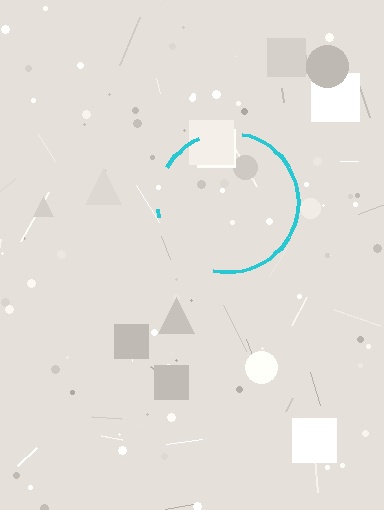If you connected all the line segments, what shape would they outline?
They would outline a circle.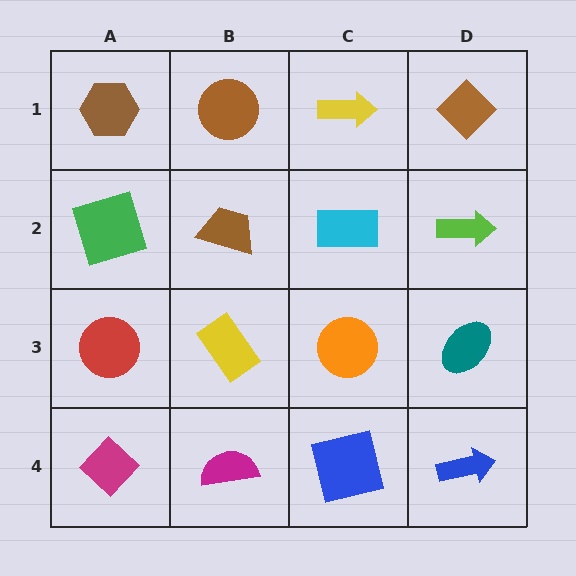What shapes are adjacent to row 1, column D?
A lime arrow (row 2, column D), a yellow arrow (row 1, column C).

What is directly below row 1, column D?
A lime arrow.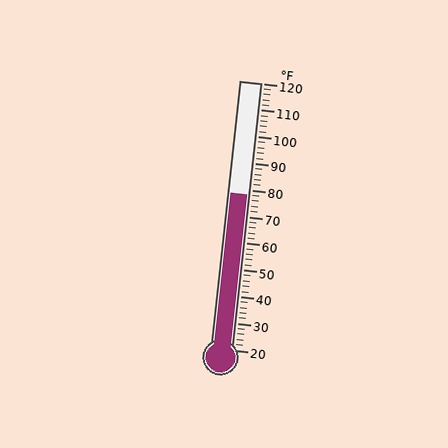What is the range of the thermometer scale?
The thermometer scale ranges from 20°F to 120°F.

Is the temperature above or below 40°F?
The temperature is above 40°F.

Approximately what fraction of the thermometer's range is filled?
The thermometer is filled to approximately 60% of its range.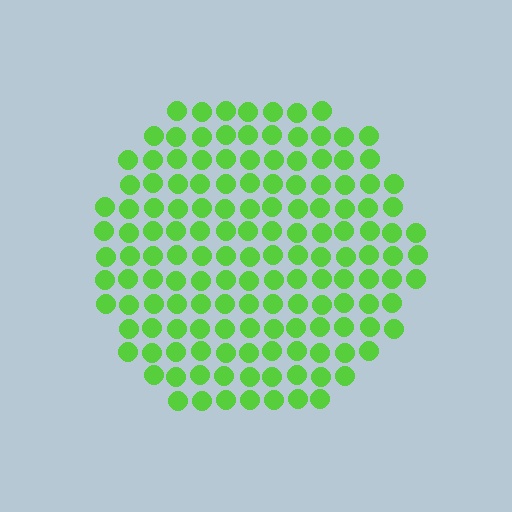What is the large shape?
The large shape is a circle.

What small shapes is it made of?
It is made of small circles.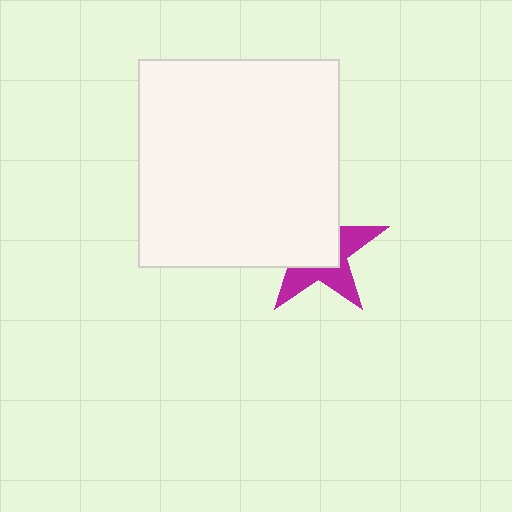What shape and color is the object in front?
The object in front is a white rectangle.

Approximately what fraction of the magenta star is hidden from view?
Roughly 56% of the magenta star is hidden behind the white rectangle.